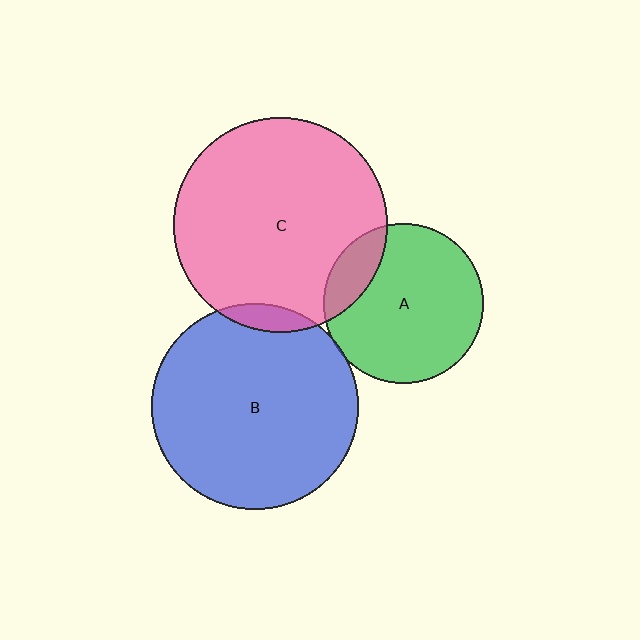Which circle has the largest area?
Circle C (pink).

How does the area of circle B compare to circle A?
Approximately 1.7 times.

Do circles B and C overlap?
Yes.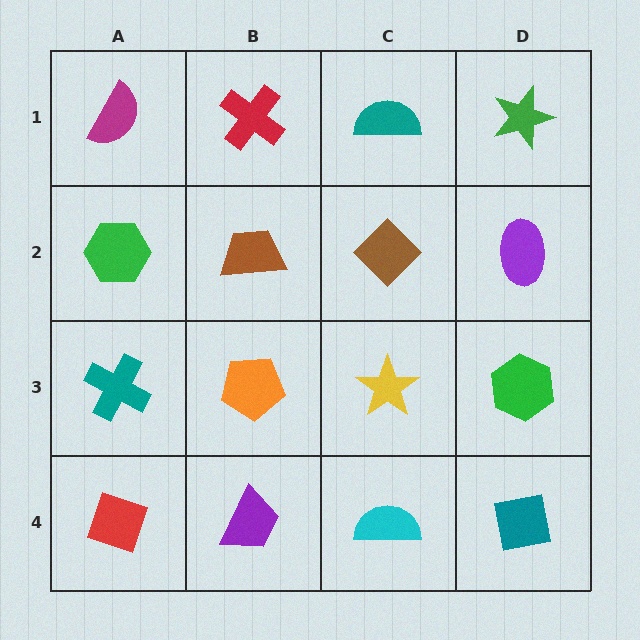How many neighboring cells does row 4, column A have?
2.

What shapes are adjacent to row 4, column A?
A teal cross (row 3, column A), a purple trapezoid (row 4, column B).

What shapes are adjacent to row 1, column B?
A brown trapezoid (row 2, column B), a magenta semicircle (row 1, column A), a teal semicircle (row 1, column C).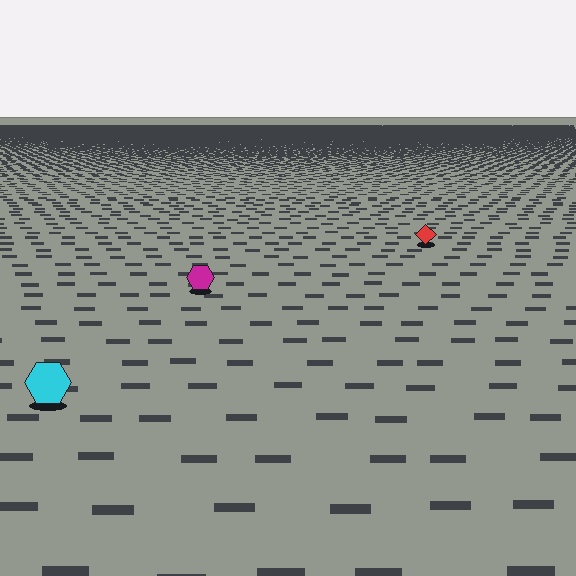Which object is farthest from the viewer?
The red diamond is farthest from the viewer. It appears smaller and the ground texture around it is denser.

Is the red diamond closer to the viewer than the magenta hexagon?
No. The magenta hexagon is closer — you can tell from the texture gradient: the ground texture is coarser near it.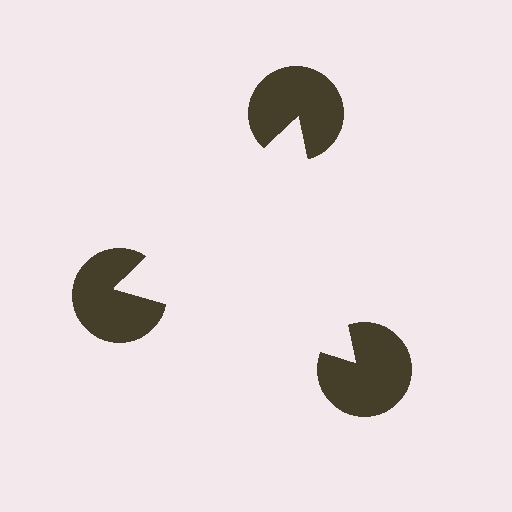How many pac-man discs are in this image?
There are 3 — one at each vertex of the illusory triangle.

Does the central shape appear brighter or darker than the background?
It typically appears slightly brighter than the background, even though no actual brightness change is drawn.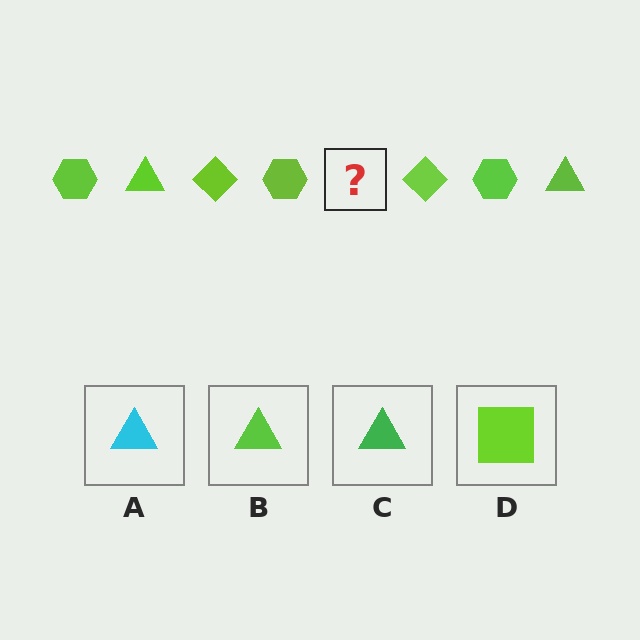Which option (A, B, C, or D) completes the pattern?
B.